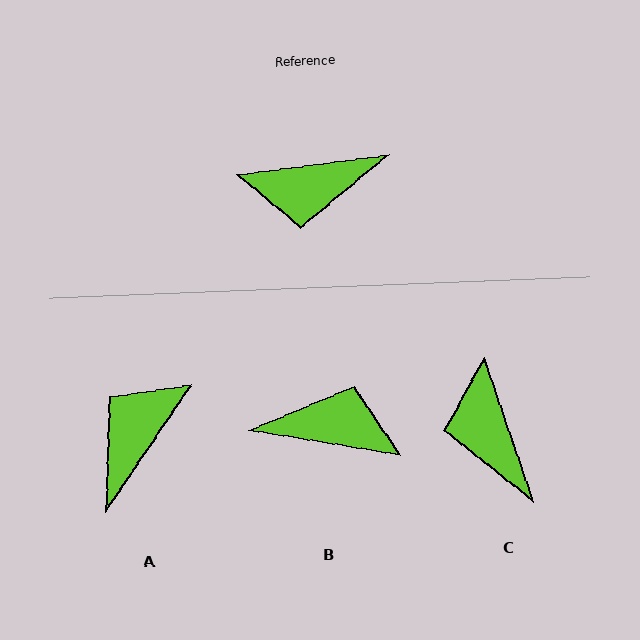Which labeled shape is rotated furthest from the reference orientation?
B, about 163 degrees away.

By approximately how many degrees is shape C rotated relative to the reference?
Approximately 79 degrees clockwise.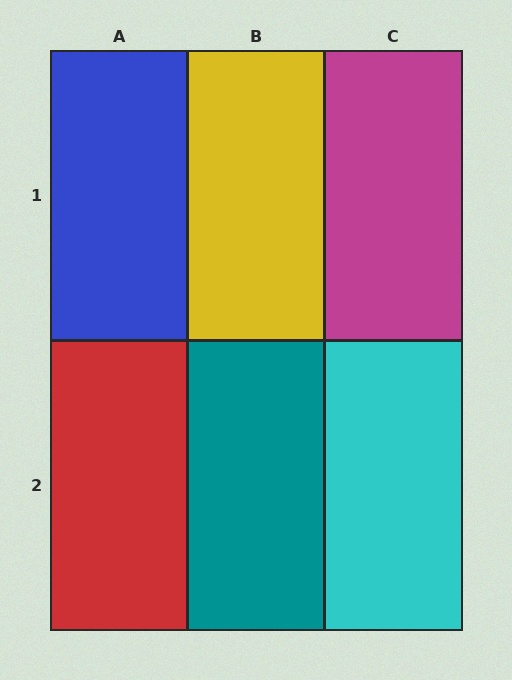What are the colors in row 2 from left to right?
Red, teal, cyan.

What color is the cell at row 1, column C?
Magenta.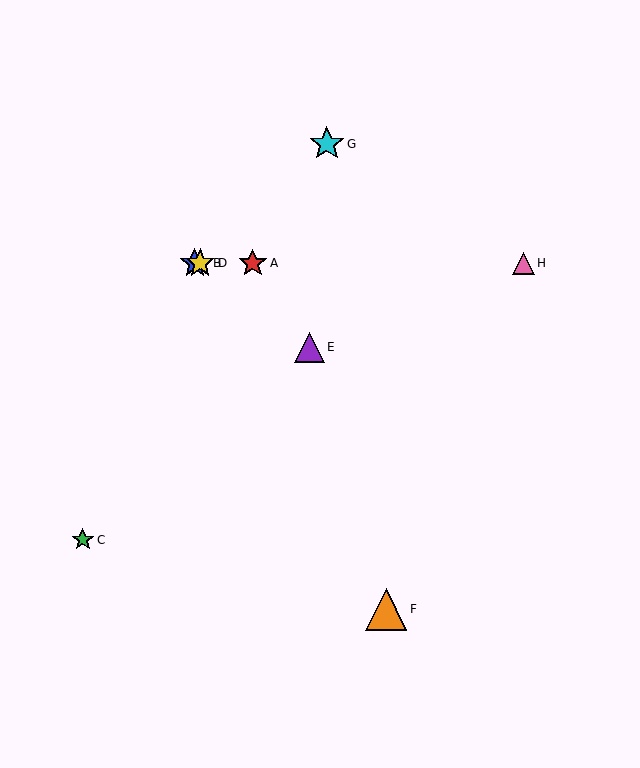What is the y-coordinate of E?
Object E is at y≈347.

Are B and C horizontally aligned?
No, B is at y≈263 and C is at y≈540.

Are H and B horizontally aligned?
Yes, both are at y≈263.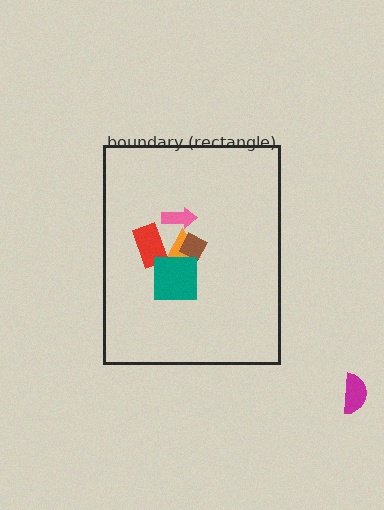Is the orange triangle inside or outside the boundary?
Inside.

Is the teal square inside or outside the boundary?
Inside.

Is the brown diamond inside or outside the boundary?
Inside.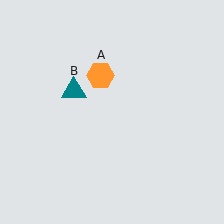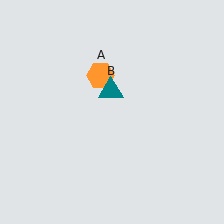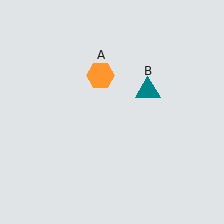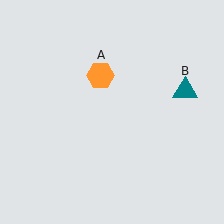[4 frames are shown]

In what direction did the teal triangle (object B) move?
The teal triangle (object B) moved right.